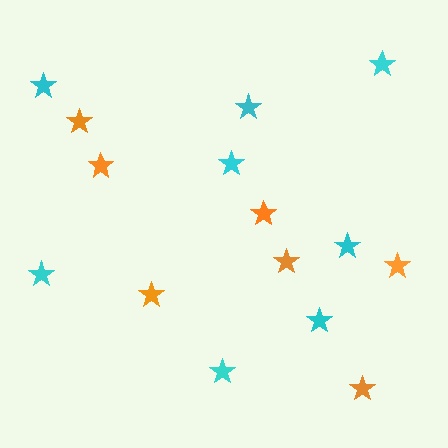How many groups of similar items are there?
There are 2 groups: one group of orange stars (7) and one group of cyan stars (8).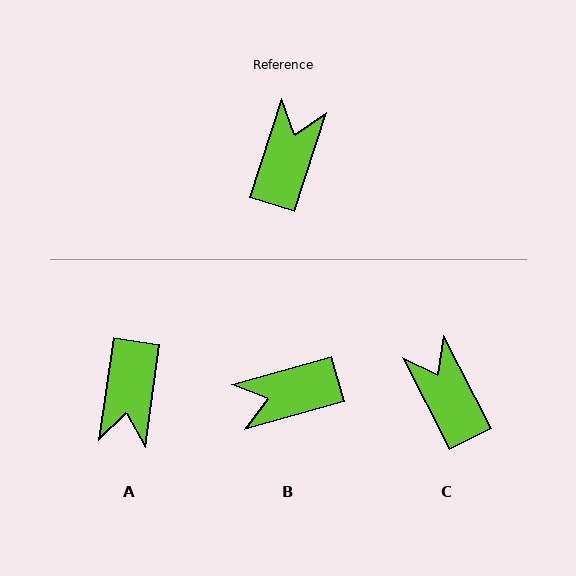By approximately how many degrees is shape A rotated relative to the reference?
Approximately 170 degrees clockwise.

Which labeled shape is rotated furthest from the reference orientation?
A, about 170 degrees away.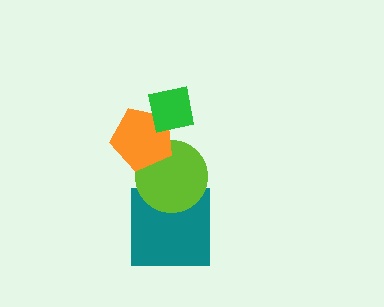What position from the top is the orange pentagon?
The orange pentagon is 2nd from the top.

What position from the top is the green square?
The green square is 1st from the top.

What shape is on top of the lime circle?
The orange pentagon is on top of the lime circle.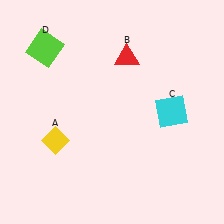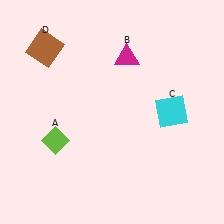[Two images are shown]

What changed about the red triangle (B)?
In Image 1, B is red. In Image 2, it changed to magenta.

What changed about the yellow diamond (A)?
In Image 1, A is yellow. In Image 2, it changed to lime.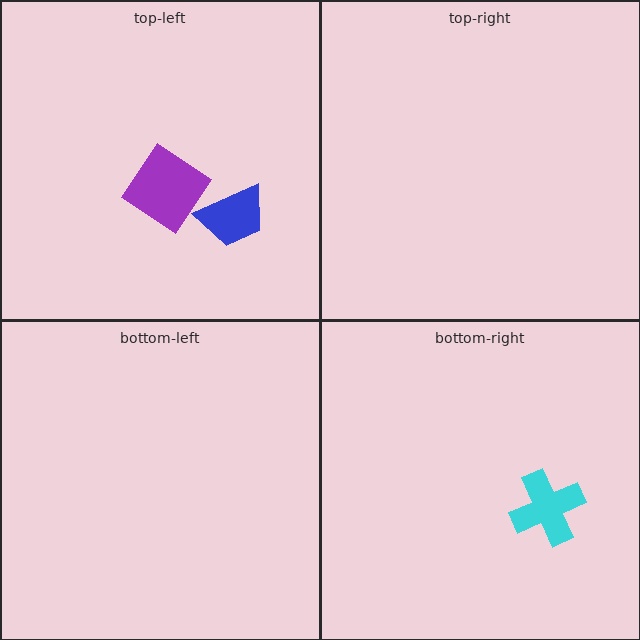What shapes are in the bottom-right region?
The cyan cross.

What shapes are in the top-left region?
The blue trapezoid, the purple diamond.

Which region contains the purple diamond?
The top-left region.